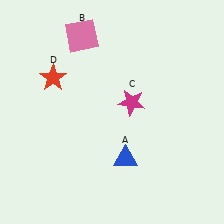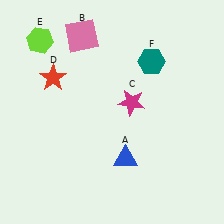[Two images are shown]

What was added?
A lime hexagon (E), a teal hexagon (F) were added in Image 2.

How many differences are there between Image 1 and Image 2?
There are 2 differences between the two images.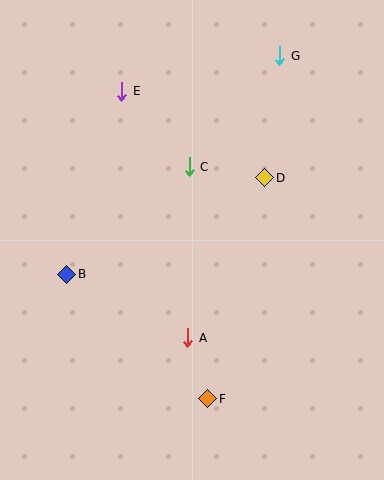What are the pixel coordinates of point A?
Point A is at (188, 338).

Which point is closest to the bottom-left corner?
Point B is closest to the bottom-left corner.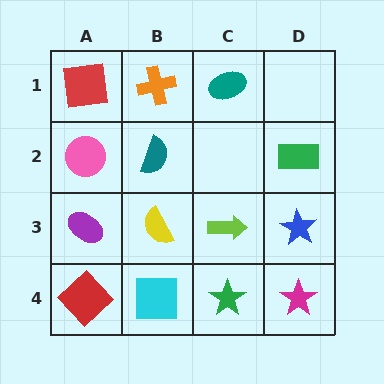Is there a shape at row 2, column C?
No, that cell is empty.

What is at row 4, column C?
A green star.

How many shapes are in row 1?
3 shapes.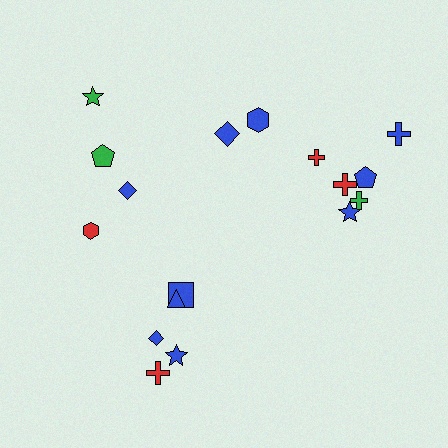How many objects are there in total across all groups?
There are 17 objects.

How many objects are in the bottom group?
There are 5 objects.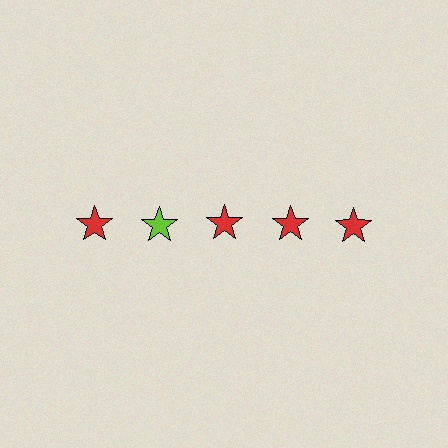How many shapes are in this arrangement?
There are 5 shapes arranged in a grid pattern.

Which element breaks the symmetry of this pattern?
The lime star in the top row, second from left column breaks the symmetry. All other shapes are red stars.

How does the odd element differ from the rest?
It has a different color: lime instead of red.